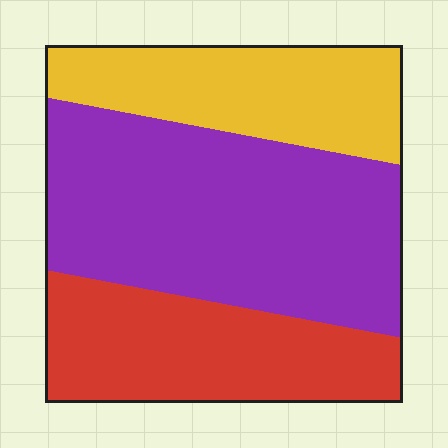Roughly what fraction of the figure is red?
Red covers around 30% of the figure.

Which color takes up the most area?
Purple, at roughly 50%.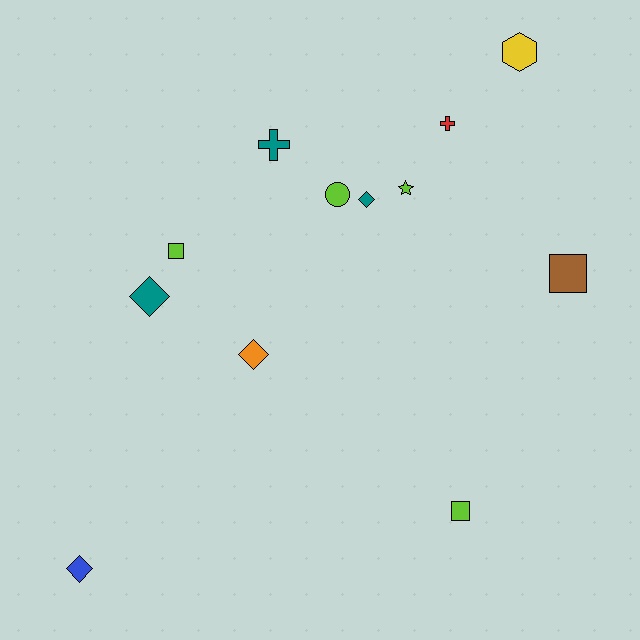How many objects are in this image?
There are 12 objects.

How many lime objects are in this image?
There are 4 lime objects.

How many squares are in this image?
There are 3 squares.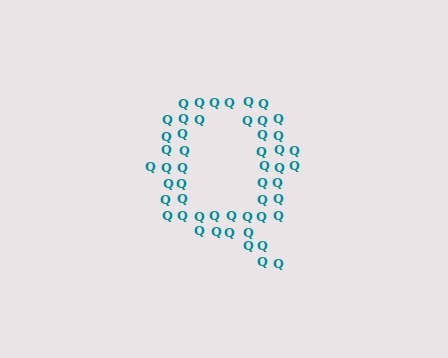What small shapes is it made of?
It is made of small letter Q's.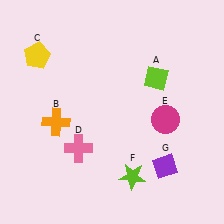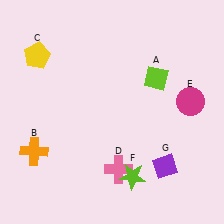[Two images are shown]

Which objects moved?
The objects that moved are: the orange cross (B), the pink cross (D), the magenta circle (E).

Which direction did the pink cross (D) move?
The pink cross (D) moved right.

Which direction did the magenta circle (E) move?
The magenta circle (E) moved right.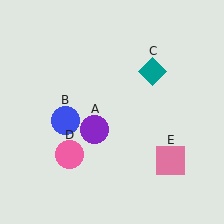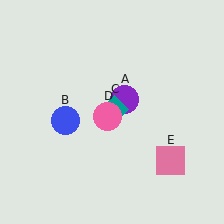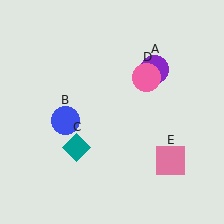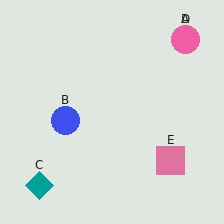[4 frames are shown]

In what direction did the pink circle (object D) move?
The pink circle (object D) moved up and to the right.